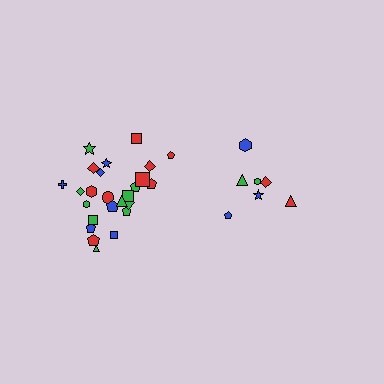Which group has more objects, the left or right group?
The left group.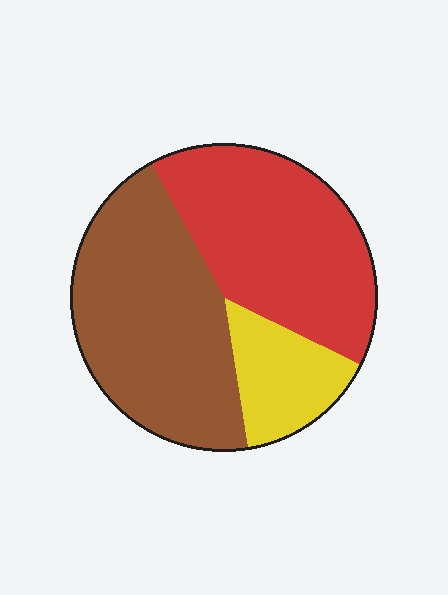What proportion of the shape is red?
Red covers roughly 40% of the shape.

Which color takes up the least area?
Yellow, at roughly 15%.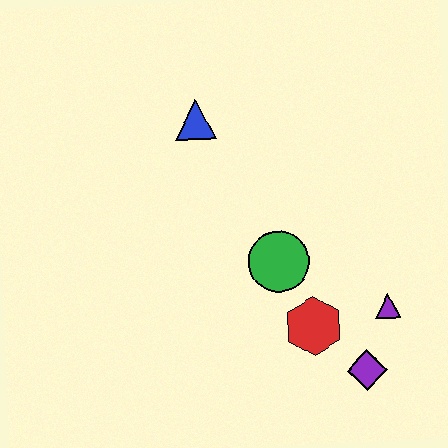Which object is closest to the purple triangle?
The purple diamond is closest to the purple triangle.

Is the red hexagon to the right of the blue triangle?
Yes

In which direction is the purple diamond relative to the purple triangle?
The purple diamond is below the purple triangle.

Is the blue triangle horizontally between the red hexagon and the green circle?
No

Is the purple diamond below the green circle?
Yes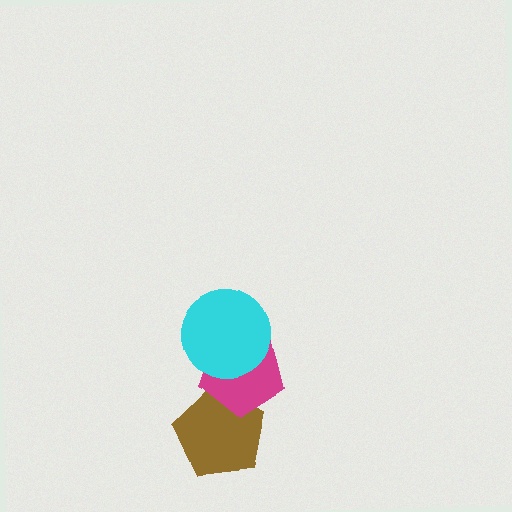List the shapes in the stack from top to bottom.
From top to bottom: the cyan circle, the magenta pentagon, the brown pentagon.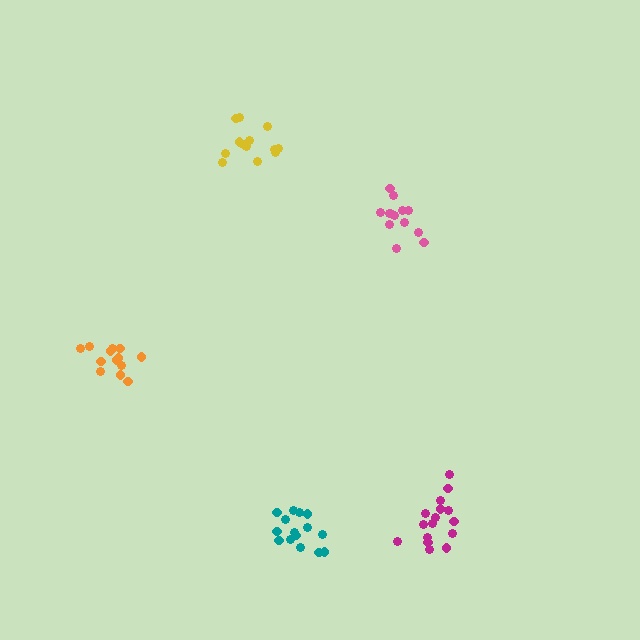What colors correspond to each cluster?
The clusters are colored: yellow, orange, teal, pink, magenta.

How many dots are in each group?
Group 1: 13 dots, Group 2: 13 dots, Group 3: 15 dots, Group 4: 13 dots, Group 5: 16 dots (70 total).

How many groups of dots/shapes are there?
There are 5 groups.